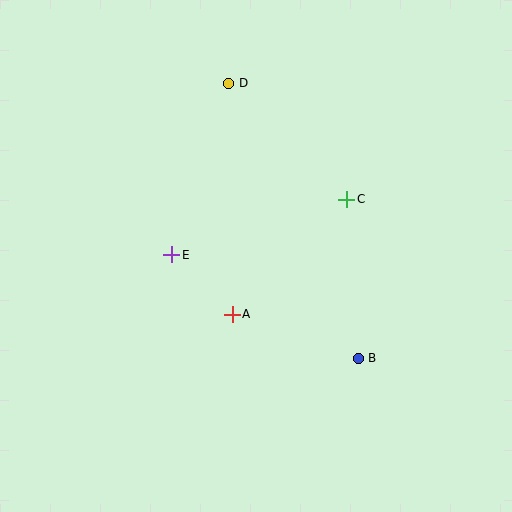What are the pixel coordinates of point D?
Point D is at (229, 83).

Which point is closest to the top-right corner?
Point C is closest to the top-right corner.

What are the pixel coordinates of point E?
Point E is at (172, 255).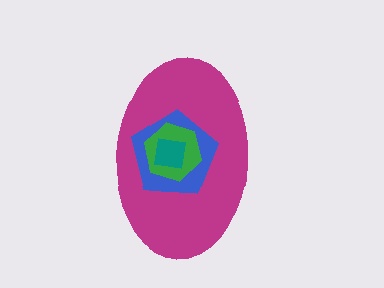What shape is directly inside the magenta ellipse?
The blue pentagon.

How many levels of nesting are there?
4.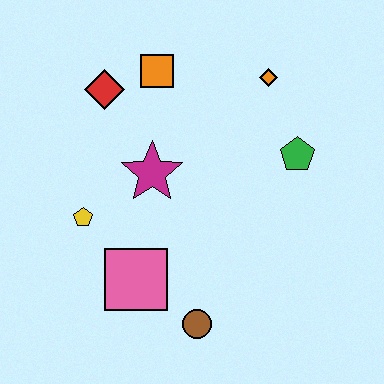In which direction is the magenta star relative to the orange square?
The magenta star is below the orange square.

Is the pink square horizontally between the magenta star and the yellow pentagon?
Yes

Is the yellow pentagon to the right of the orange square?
No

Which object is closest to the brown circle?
The pink square is closest to the brown circle.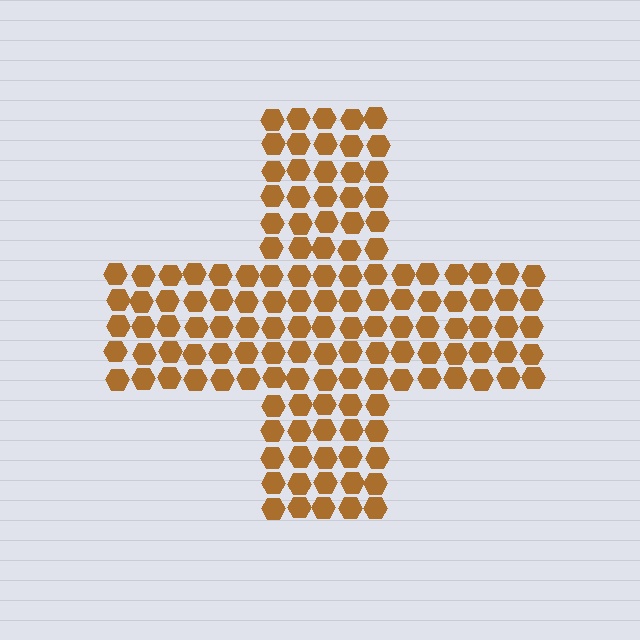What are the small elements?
The small elements are hexagons.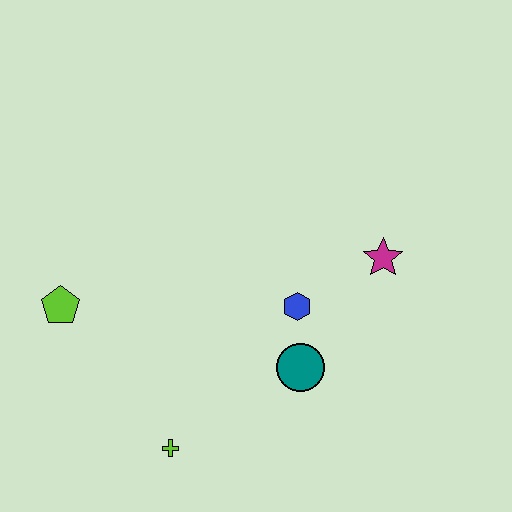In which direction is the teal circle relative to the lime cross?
The teal circle is to the right of the lime cross.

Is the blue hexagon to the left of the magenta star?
Yes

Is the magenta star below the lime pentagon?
No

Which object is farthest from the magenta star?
The lime pentagon is farthest from the magenta star.